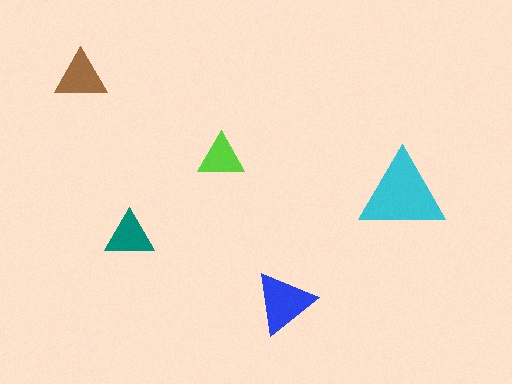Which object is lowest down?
The blue triangle is bottommost.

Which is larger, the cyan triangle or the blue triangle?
The cyan one.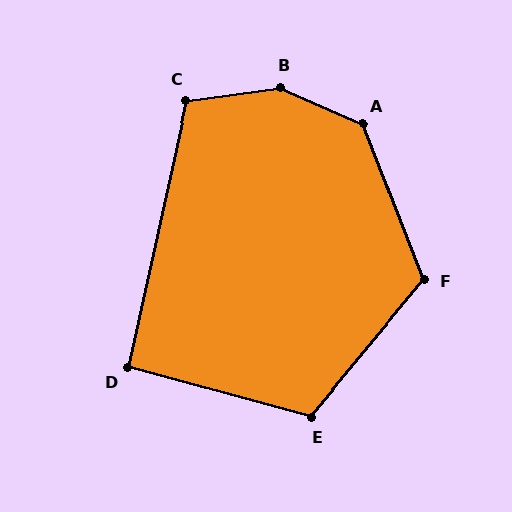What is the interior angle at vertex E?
Approximately 115 degrees (obtuse).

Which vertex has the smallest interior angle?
D, at approximately 93 degrees.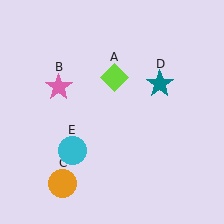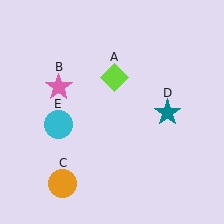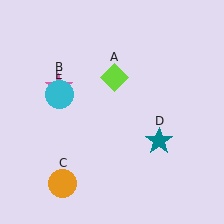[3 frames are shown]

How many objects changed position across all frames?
2 objects changed position: teal star (object D), cyan circle (object E).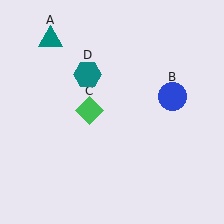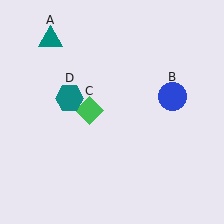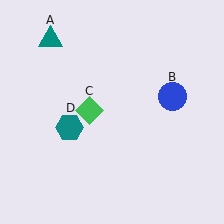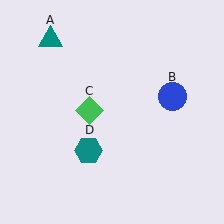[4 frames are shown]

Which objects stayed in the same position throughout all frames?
Teal triangle (object A) and blue circle (object B) and green diamond (object C) remained stationary.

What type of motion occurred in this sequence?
The teal hexagon (object D) rotated counterclockwise around the center of the scene.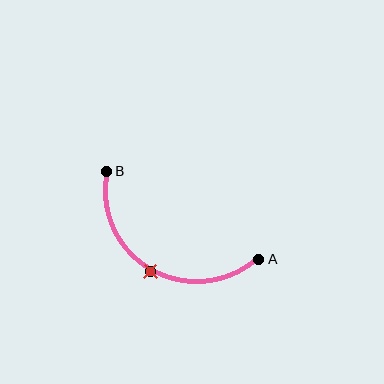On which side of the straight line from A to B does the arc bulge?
The arc bulges below the straight line connecting A and B.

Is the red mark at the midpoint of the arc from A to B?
Yes. The red mark lies on the arc at equal arc-length from both A and B — it is the arc midpoint.